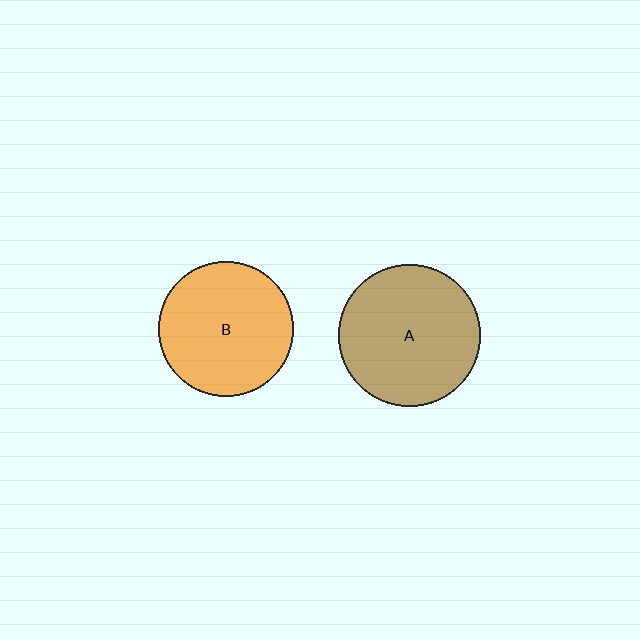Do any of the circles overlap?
No, none of the circles overlap.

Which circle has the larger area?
Circle A (brown).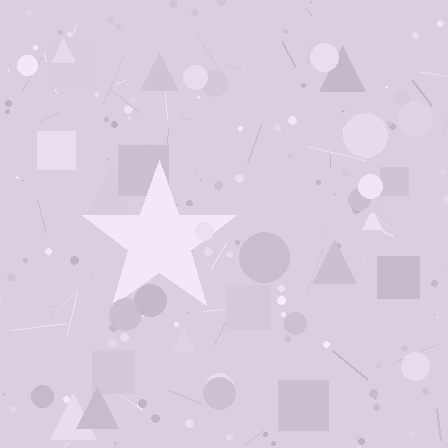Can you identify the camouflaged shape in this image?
The camouflaged shape is a star.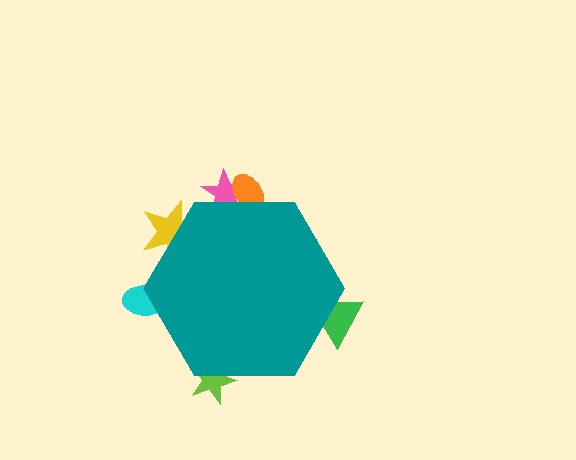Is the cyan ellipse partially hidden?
Yes, the cyan ellipse is partially hidden behind the teal hexagon.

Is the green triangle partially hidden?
Yes, the green triangle is partially hidden behind the teal hexagon.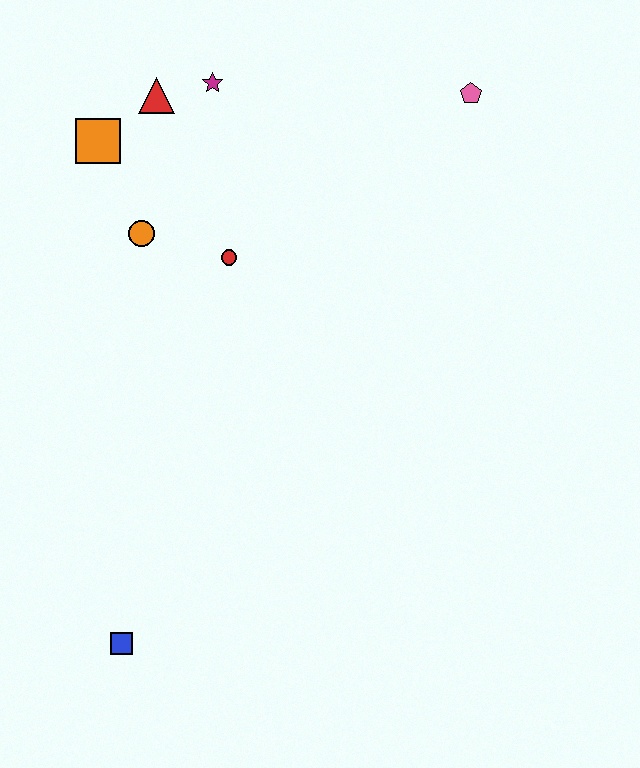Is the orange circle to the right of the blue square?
Yes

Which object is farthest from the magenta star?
The blue square is farthest from the magenta star.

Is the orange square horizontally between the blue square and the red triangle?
No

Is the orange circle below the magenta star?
Yes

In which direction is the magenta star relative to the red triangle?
The magenta star is to the right of the red triangle.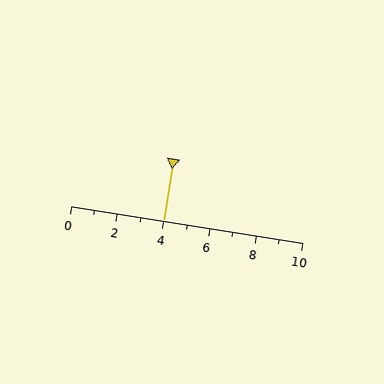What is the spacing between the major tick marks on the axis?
The major ticks are spaced 2 apart.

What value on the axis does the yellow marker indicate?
The marker indicates approximately 4.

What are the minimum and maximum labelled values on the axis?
The axis runs from 0 to 10.